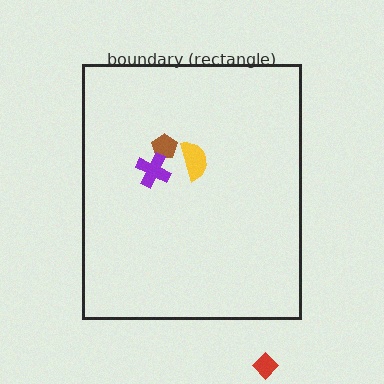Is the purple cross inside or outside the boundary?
Inside.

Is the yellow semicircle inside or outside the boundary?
Inside.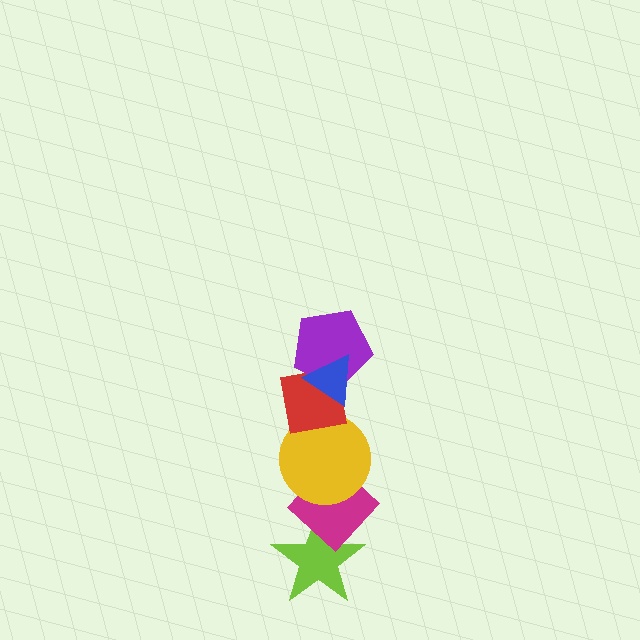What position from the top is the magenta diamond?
The magenta diamond is 5th from the top.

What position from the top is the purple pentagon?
The purple pentagon is 2nd from the top.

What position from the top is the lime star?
The lime star is 6th from the top.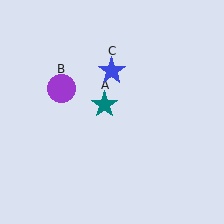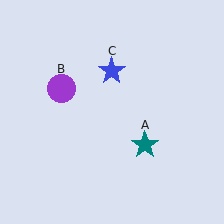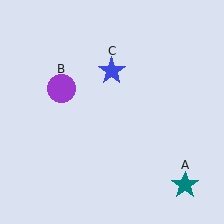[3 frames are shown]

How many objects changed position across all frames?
1 object changed position: teal star (object A).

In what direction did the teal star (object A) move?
The teal star (object A) moved down and to the right.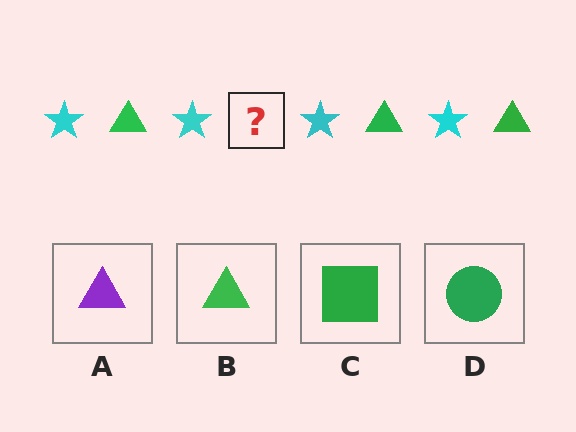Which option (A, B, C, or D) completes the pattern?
B.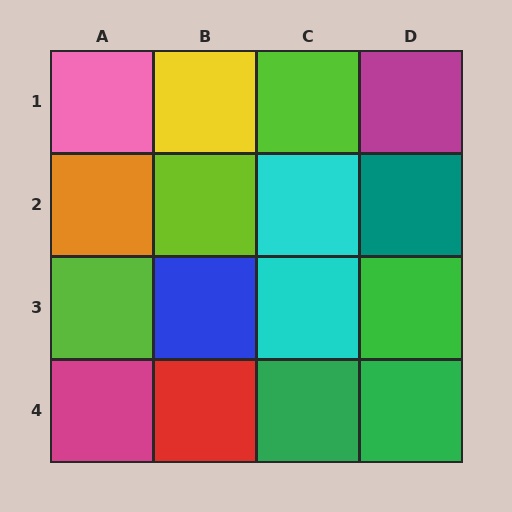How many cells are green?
3 cells are green.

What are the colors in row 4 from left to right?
Magenta, red, green, green.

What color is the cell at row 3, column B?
Blue.